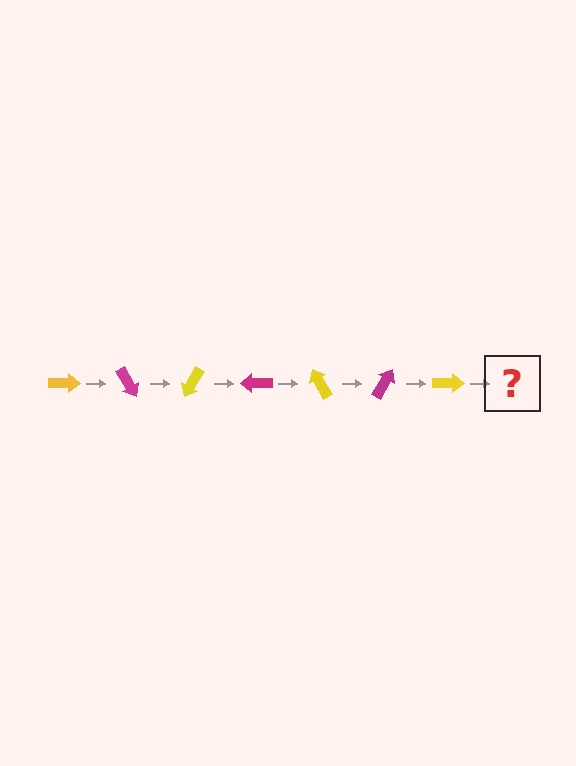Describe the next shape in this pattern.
It should be a magenta arrow, rotated 420 degrees from the start.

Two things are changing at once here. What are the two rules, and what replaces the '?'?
The two rules are that it rotates 60 degrees each step and the color cycles through yellow and magenta. The '?' should be a magenta arrow, rotated 420 degrees from the start.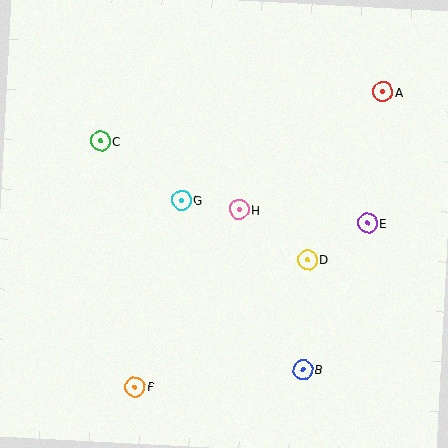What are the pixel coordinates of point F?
Point F is at (135, 387).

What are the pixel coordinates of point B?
Point B is at (303, 370).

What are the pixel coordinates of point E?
Point E is at (368, 223).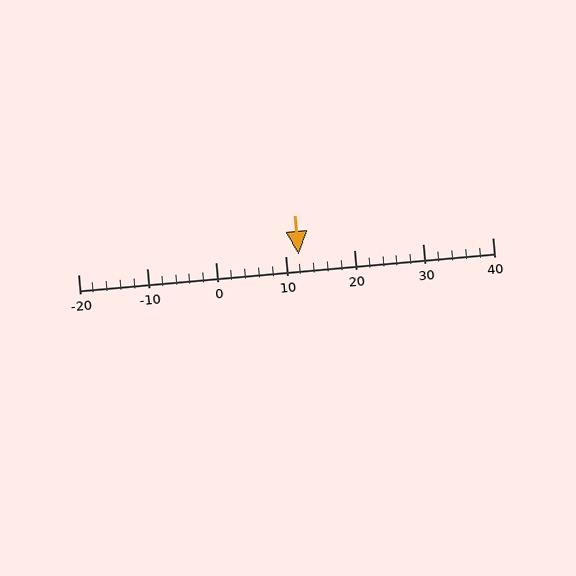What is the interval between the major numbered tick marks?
The major tick marks are spaced 10 units apart.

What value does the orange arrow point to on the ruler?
The orange arrow points to approximately 12.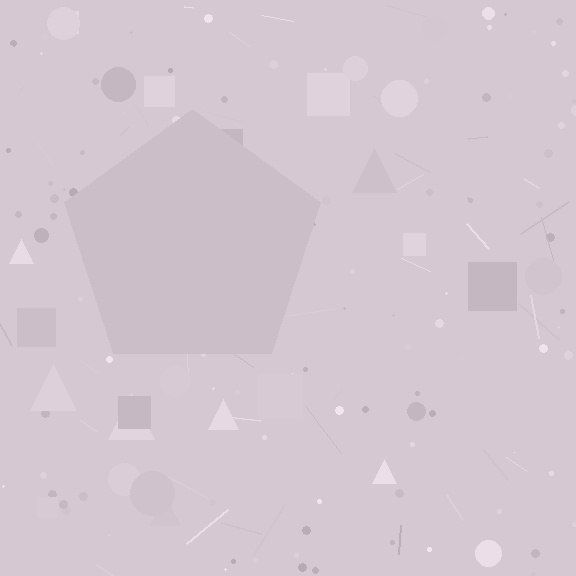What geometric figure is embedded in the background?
A pentagon is embedded in the background.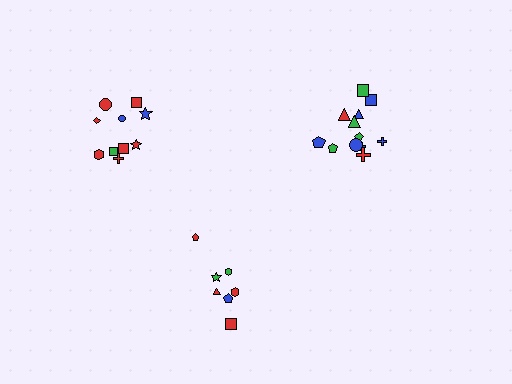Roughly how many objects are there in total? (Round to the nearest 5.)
Roughly 30 objects in total.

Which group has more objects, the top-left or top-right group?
The top-right group.